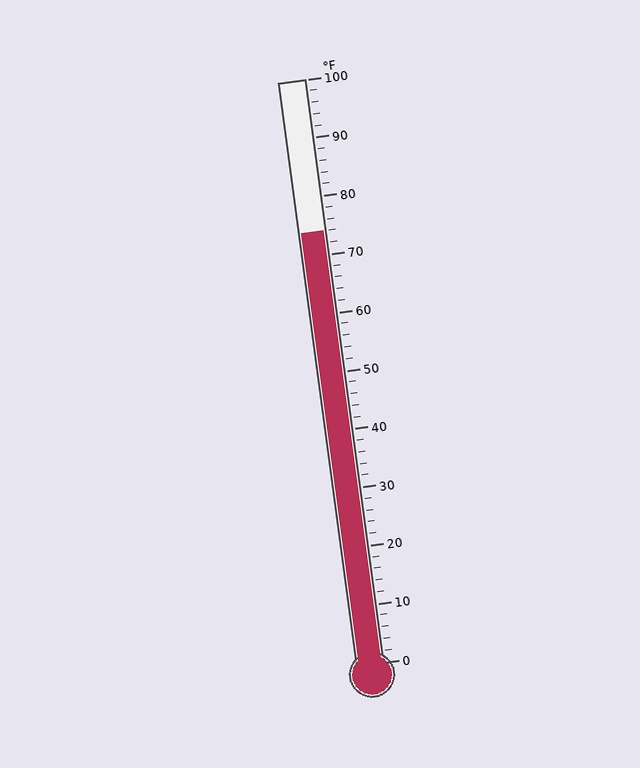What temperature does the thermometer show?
The thermometer shows approximately 74°F.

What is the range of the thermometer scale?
The thermometer scale ranges from 0°F to 100°F.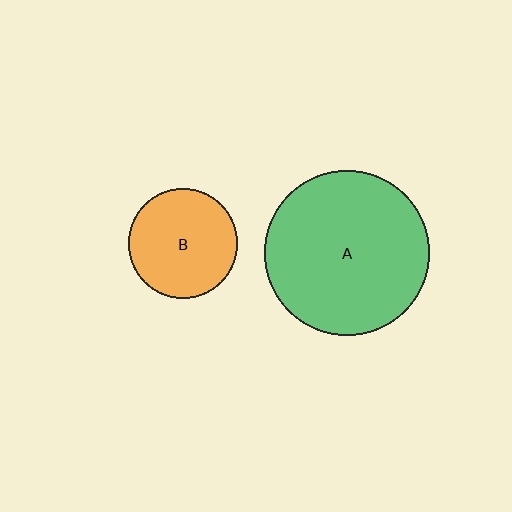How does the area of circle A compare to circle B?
Approximately 2.3 times.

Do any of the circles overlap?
No, none of the circles overlap.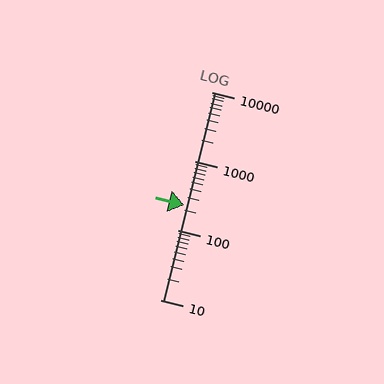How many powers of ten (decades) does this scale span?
The scale spans 3 decades, from 10 to 10000.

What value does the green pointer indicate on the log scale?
The pointer indicates approximately 230.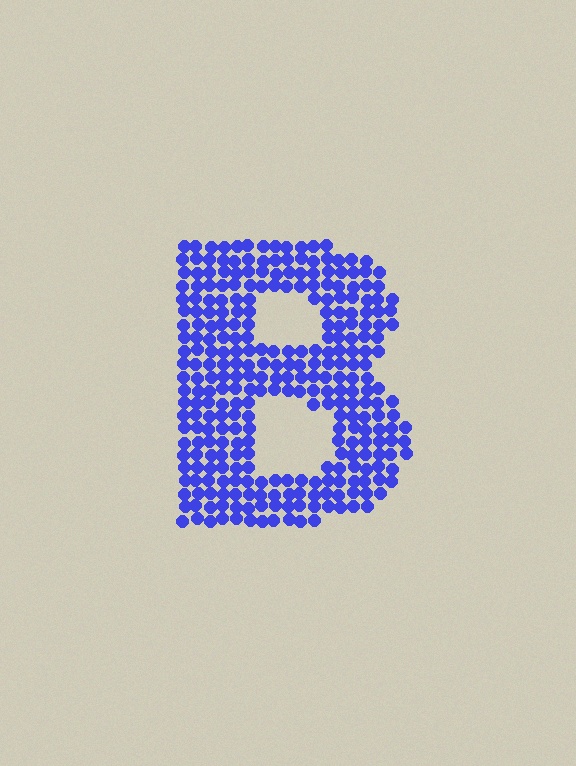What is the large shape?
The large shape is the letter B.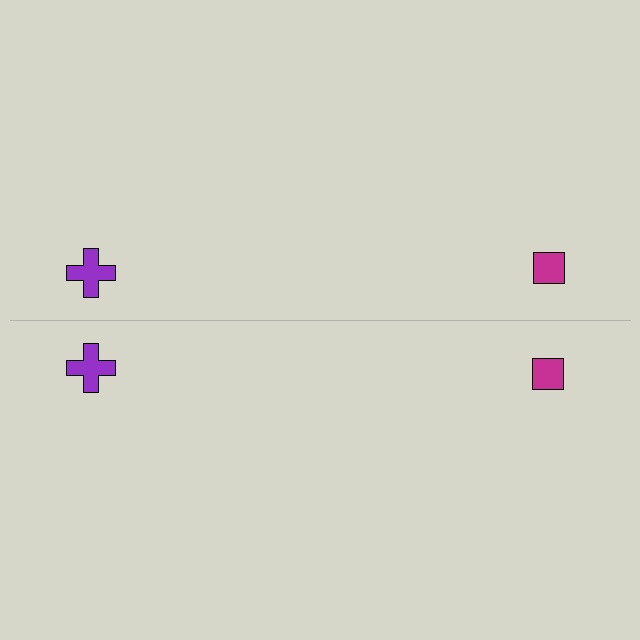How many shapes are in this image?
There are 4 shapes in this image.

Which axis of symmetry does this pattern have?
The pattern has a horizontal axis of symmetry running through the center of the image.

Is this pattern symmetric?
Yes, this pattern has bilateral (reflection) symmetry.